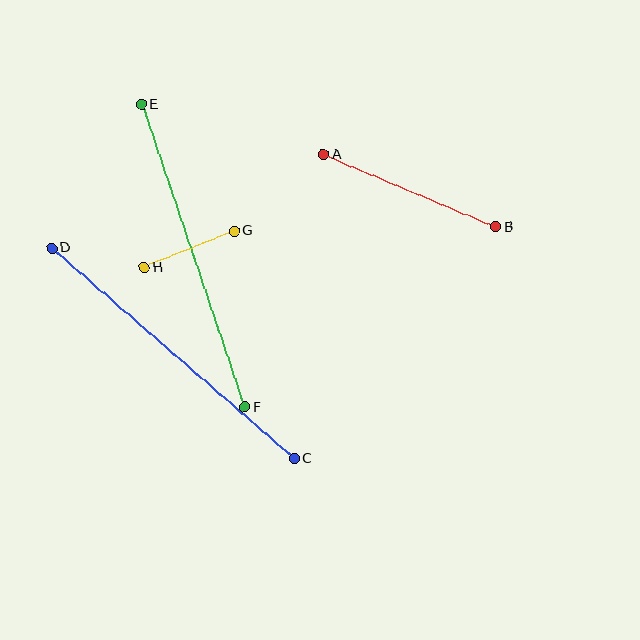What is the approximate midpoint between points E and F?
The midpoint is at approximately (193, 256) pixels.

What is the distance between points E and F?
The distance is approximately 320 pixels.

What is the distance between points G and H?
The distance is approximately 97 pixels.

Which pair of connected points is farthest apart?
Points C and D are farthest apart.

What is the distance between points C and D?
The distance is approximately 321 pixels.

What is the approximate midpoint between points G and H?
The midpoint is at approximately (189, 249) pixels.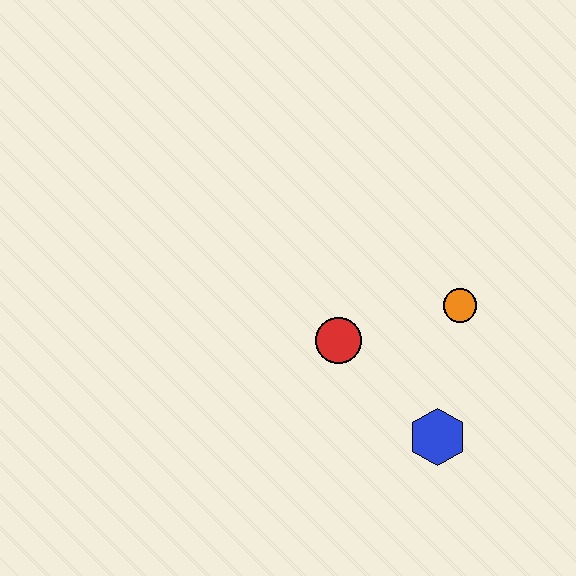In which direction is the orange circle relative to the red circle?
The orange circle is to the right of the red circle.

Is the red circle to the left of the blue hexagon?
Yes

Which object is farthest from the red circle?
The blue hexagon is farthest from the red circle.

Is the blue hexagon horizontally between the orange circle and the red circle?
Yes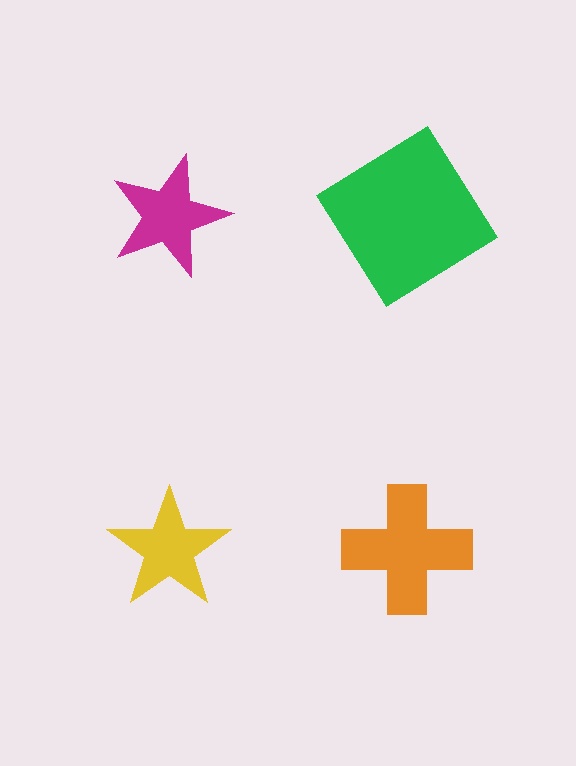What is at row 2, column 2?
An orange cross.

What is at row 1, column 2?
A green diamond.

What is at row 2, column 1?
A yellow star.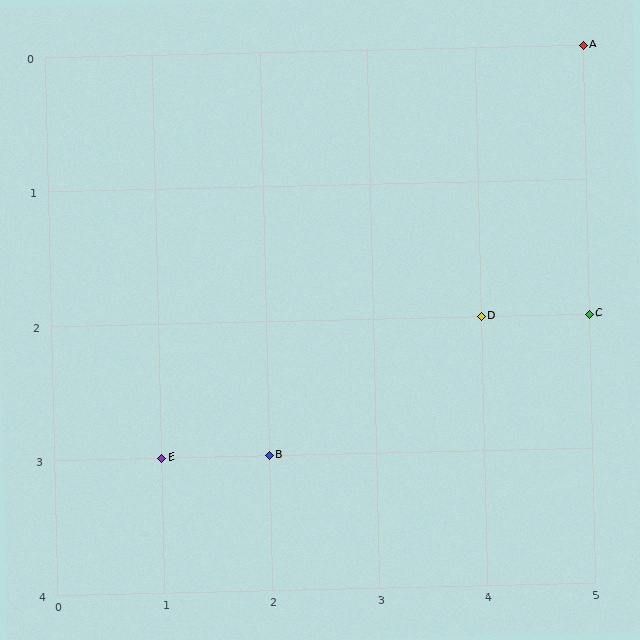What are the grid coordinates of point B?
Point B is at grid coordinates (2, 3).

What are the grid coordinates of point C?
Point C is at grid coordinates (5, 2).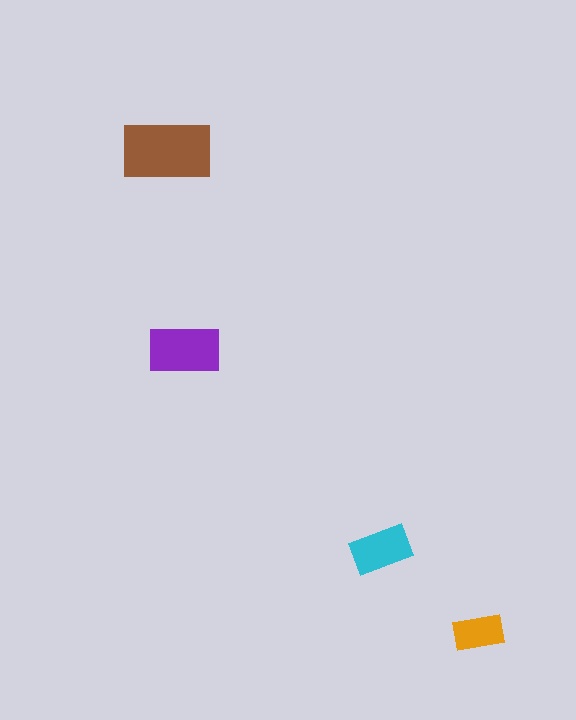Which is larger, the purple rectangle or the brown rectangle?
The brown one.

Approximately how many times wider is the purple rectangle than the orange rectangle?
About 1.5 times wider.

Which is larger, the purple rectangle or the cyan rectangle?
The purple one.